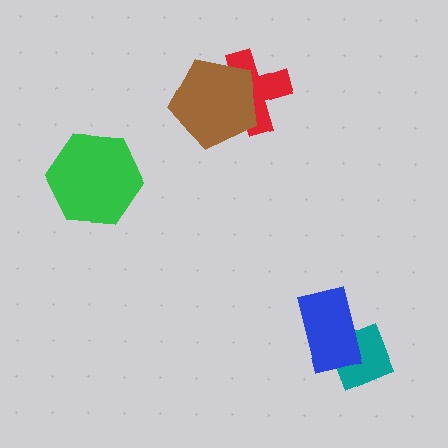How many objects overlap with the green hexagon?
0 objects overlap with the green hexagon.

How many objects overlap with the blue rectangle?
1 object overlaps with the blue rectangle.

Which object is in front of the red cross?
The brown pentagon is in front of the red cross.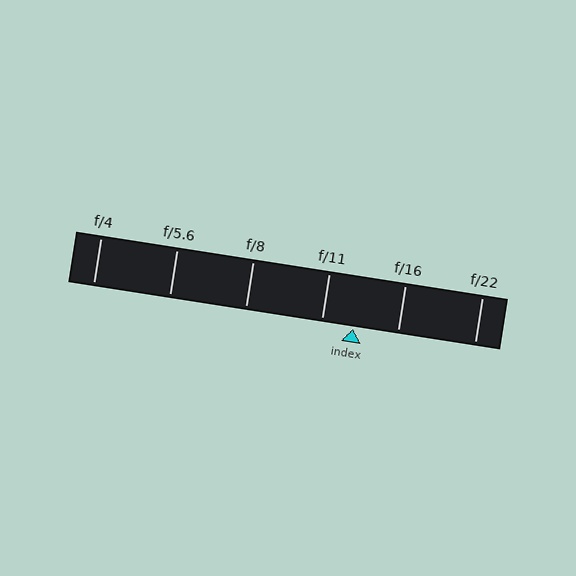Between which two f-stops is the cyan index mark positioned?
The index mark is between f/11 and f/16.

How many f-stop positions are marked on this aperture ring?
There are 6 f-stop positions marked.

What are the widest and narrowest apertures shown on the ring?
The widest aperture shown is f/4 and the narrowest is f/22.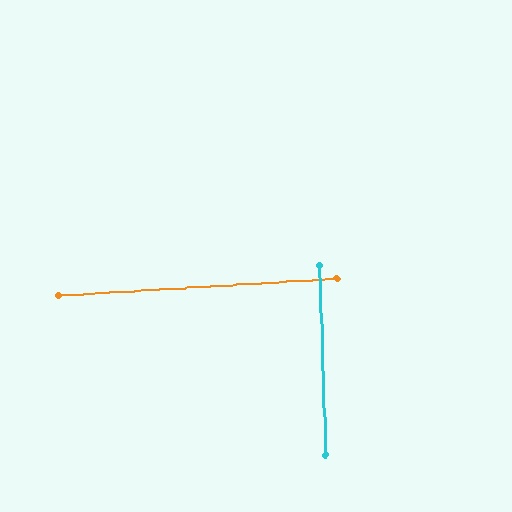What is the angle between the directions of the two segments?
Approximately 88 degrees.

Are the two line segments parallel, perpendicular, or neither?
Perpendicular — they meet at approximately 88°.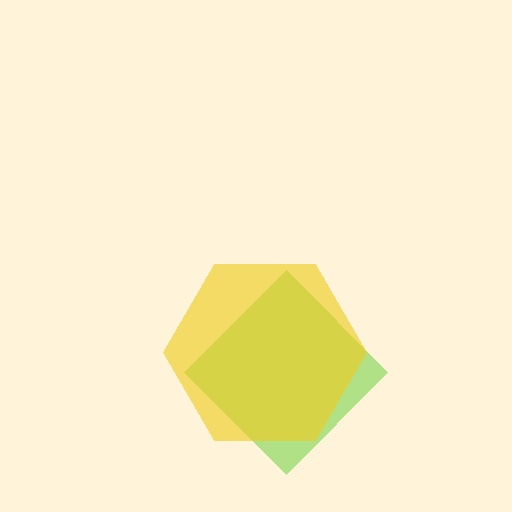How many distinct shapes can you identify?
There are 2 distinct shapes: a lime diamond, a yellow hexagon.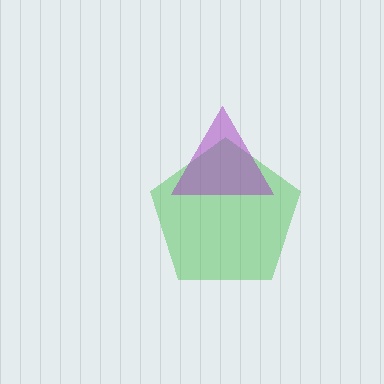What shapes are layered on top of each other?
The layered shapes are: a green pentagon, a purple triangle.